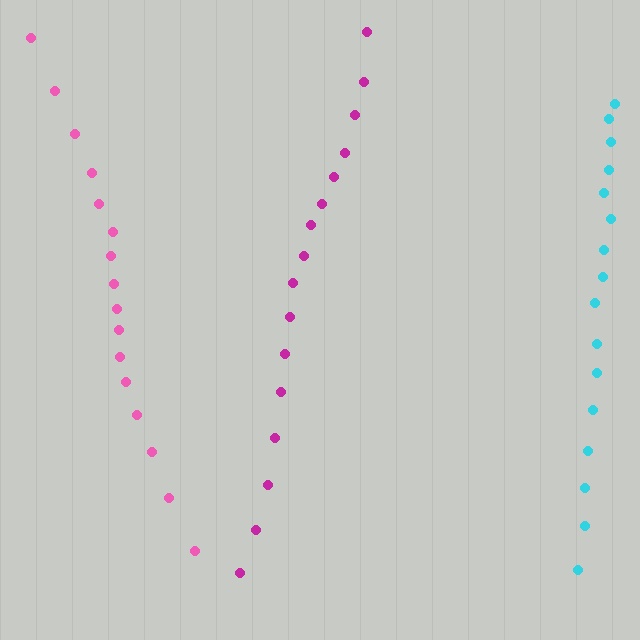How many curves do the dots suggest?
There are 3 distinct paths.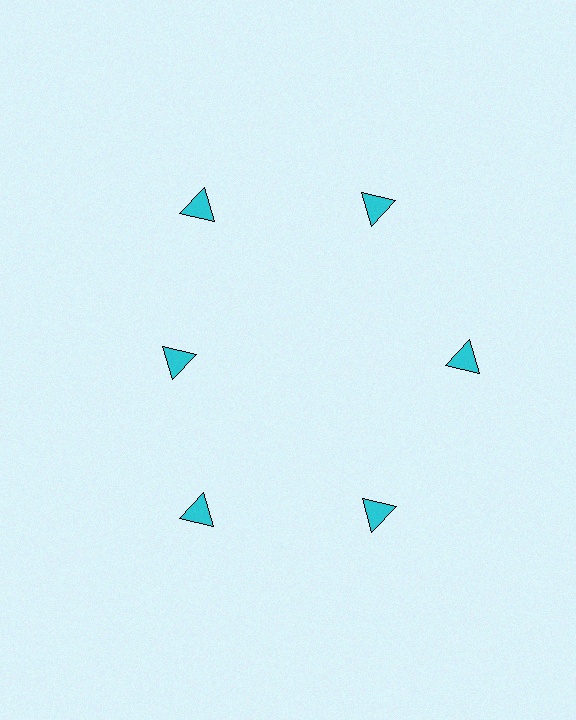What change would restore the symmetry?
The symmetry would be restored by moving it outward, back onto the ring so that all 6 triangles sit at equal angles and equal distance from the center.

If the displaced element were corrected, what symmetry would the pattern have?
It would have 6-fold rotational symmetry — the pattern would map onto itself every 60 degrees.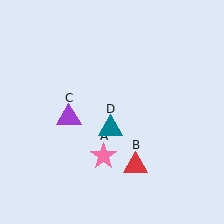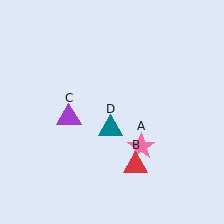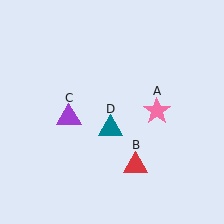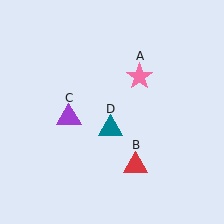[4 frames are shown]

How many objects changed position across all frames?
1 object changed position: pink star (object A).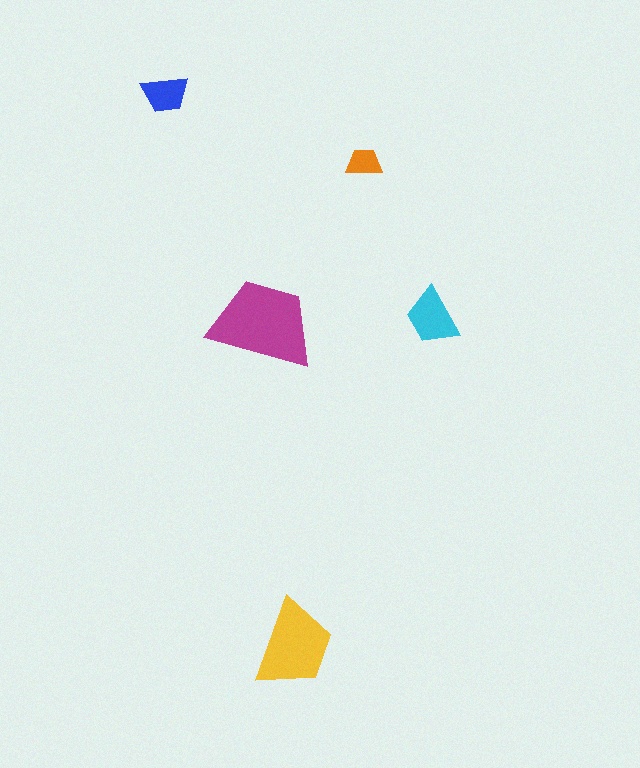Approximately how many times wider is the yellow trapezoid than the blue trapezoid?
About 2 times wider.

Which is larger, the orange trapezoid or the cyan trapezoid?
The cyan one.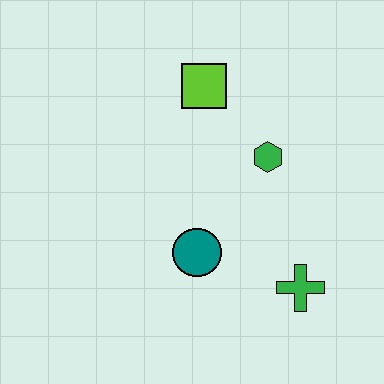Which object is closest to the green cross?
The teal circle is closest to the green cross.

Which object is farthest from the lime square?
The green cross is farthest from the lime square.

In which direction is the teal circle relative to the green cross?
The teal circle is to the left of the green cross.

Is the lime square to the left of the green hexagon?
Yes